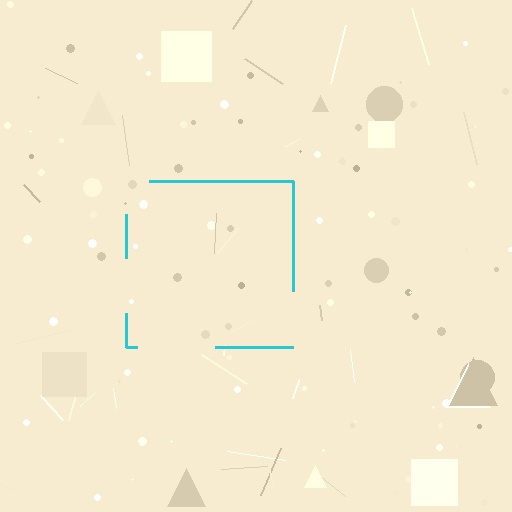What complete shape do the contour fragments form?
The contour fragments form a square.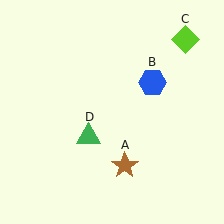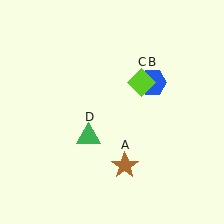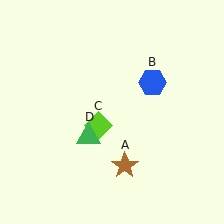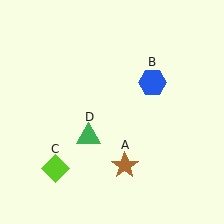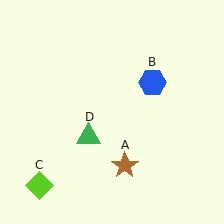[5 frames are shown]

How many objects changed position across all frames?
1 object changed position: lime diamond (object C).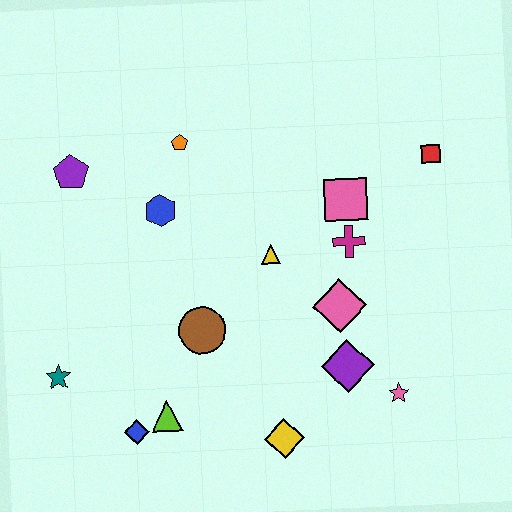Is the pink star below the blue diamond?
No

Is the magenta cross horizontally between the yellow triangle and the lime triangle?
No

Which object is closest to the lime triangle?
The blue diamond is closest to the lime triangle.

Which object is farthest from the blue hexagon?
The pink star is farthest from the blue hexagon.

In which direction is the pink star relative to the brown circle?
The pink star is to the right of the brown circle.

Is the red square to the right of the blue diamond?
Yes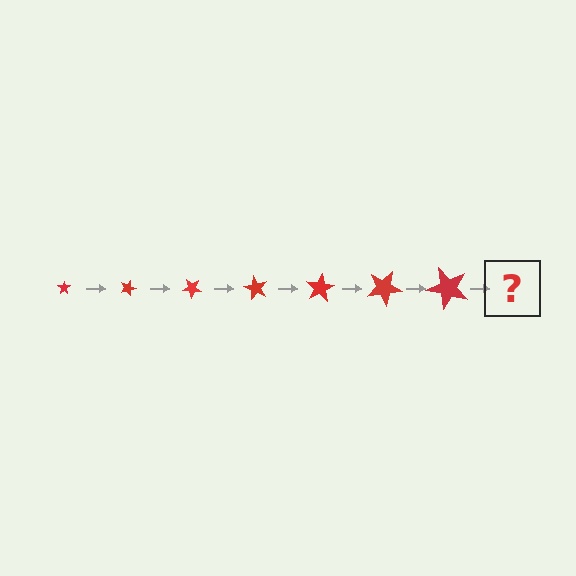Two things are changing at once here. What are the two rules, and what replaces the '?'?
The two rules are that the star grows larger each step and it rotates 20 degrees each step. The '?' should be a star, larger than the previous one and rotated 140 degrees from the start.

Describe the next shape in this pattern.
It should be a star, larger than the previous one and rotated 140 degrees from the start.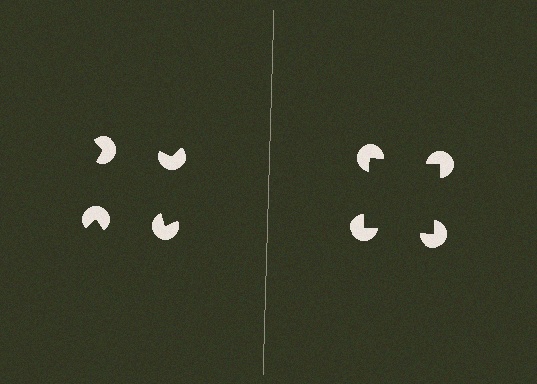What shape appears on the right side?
An illusory square.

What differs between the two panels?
The pac-man discs are positioned identically on both sides; only the wedge orientations differ. On the right they align to a square; on the left they are misaligned.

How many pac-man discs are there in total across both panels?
8 — 4 on each side.